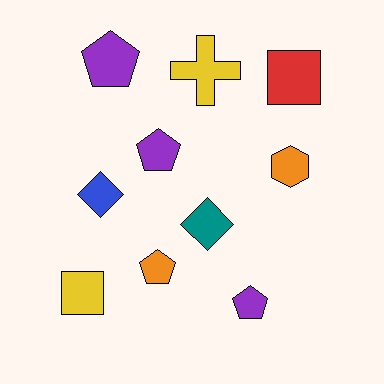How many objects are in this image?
There are 10 objects.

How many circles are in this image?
There are no circles.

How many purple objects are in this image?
There are 3 purple objects.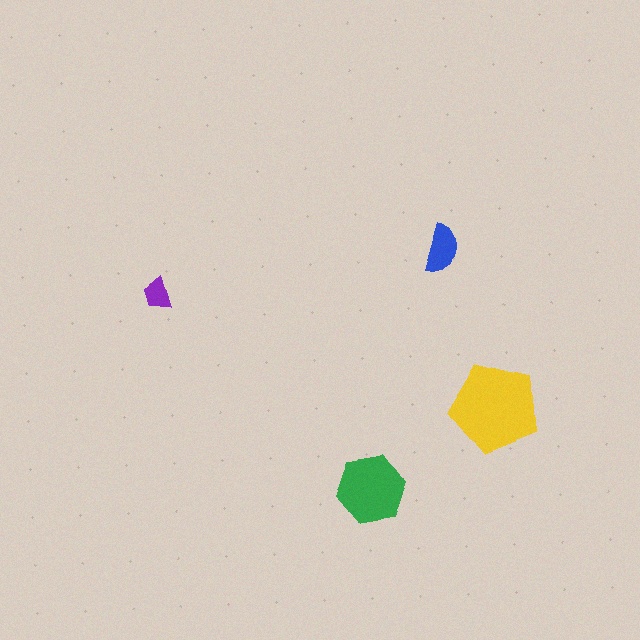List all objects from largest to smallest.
The yellow pentagon, the green hexagon, the blue semicircle, the purple trapezoid.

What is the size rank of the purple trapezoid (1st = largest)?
4th.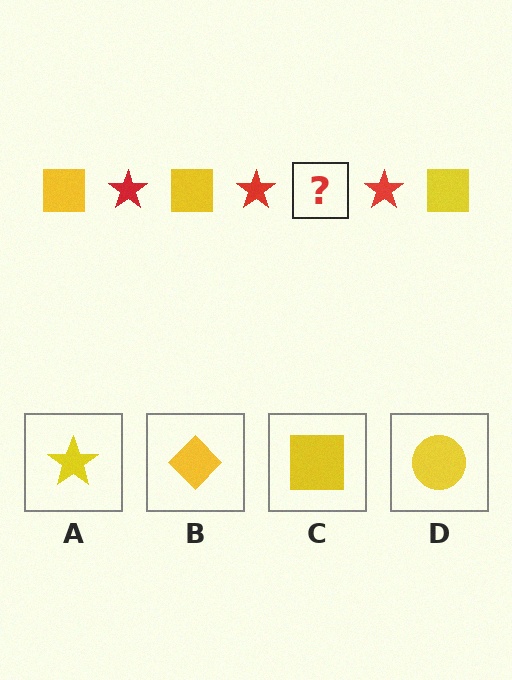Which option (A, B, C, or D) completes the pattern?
C.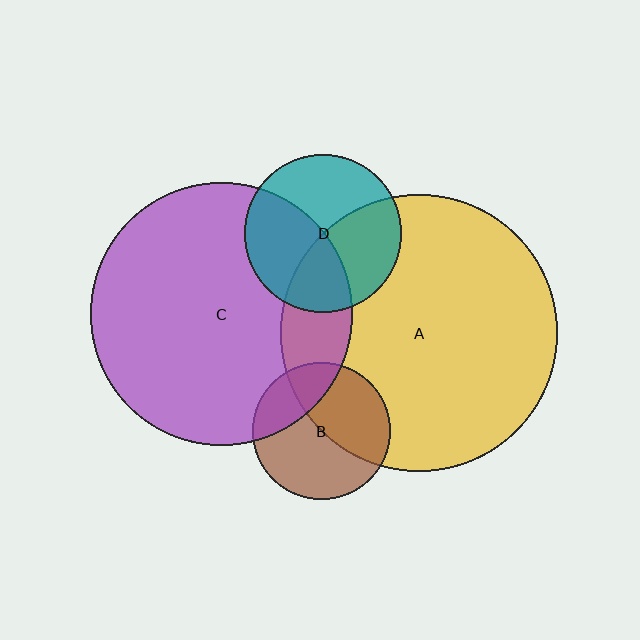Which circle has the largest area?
Circle A (yellow).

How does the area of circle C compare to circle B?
Approximately 3.6 times.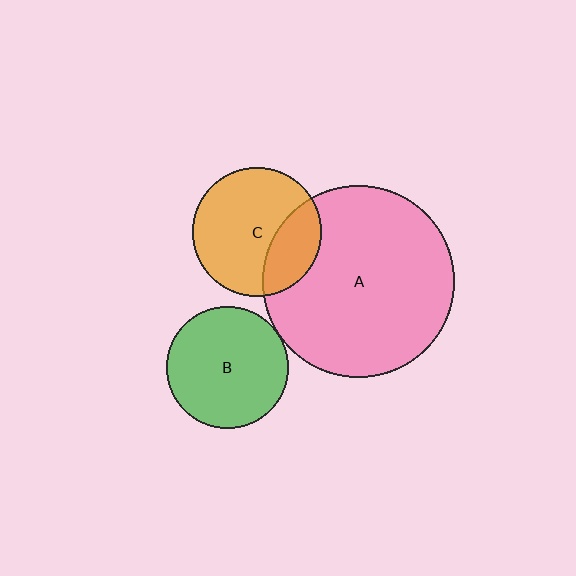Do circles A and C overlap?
Yes.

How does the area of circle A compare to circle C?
Approximately 2.2 times.